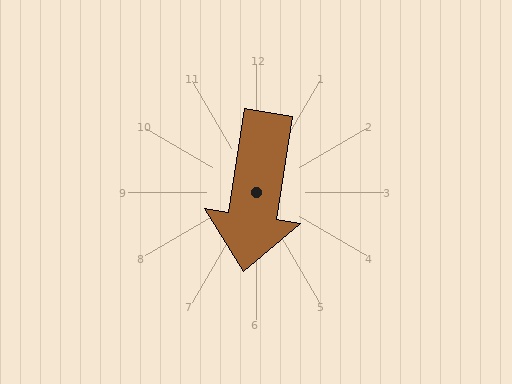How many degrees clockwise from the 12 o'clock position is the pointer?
Approximately 189 degrees.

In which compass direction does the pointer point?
South.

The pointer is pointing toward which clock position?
Roughly 6 o'clock.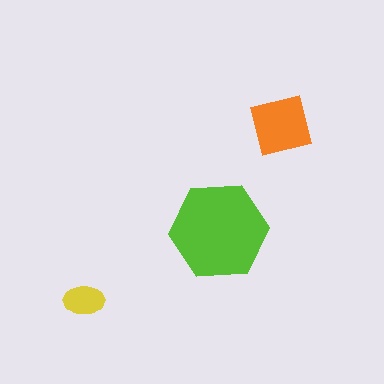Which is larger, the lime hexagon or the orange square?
The lime hexagon.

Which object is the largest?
The lime hexagon.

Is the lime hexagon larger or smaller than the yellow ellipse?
Larger.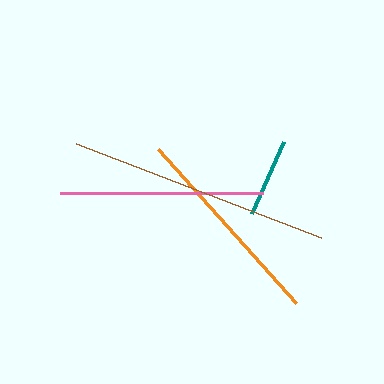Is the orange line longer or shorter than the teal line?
The orange line is longer than the teal line.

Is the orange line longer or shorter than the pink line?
The orange line is longer than the pink line.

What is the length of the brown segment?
The brown segment is approximately 262 pixels long.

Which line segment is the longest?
The brown line is the longest at approximately 262 pixels.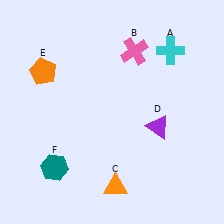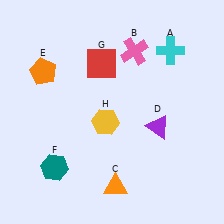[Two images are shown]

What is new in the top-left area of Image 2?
A red square (G) was added in the top-left area of Image 2.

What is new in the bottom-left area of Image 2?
A yellow hexagon (H) was added in the bottom-left area of Image 2.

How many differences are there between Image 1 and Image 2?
There are 2 differences between the two images.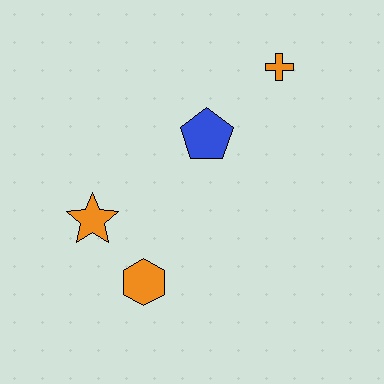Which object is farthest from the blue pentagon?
The orange hexagon is farthest from the blue pentagon.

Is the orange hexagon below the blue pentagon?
Yes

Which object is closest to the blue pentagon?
The orange cross is closest to the blue pentagon.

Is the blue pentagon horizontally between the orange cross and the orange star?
Yes